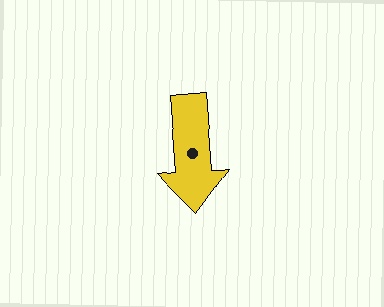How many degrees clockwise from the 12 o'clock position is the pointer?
Approximately 176 degrees.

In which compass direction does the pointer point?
South.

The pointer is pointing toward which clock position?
Roughly 6 o'clock.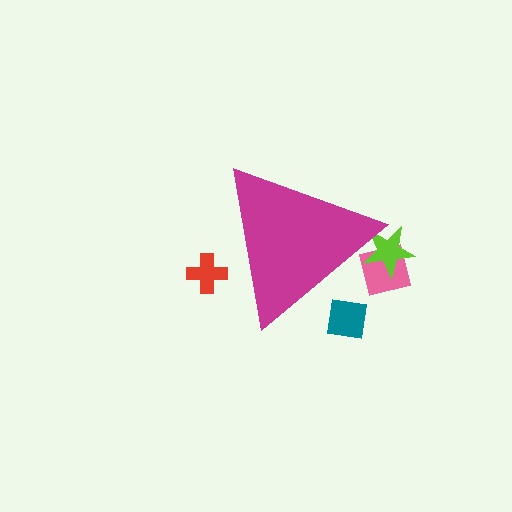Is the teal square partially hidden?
Yes, the teal square is partially hidden behind the magenta triangle.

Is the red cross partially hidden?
Yes, the red cross is partially hidden behind the magenta triangle.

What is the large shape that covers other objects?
A magenta triangle.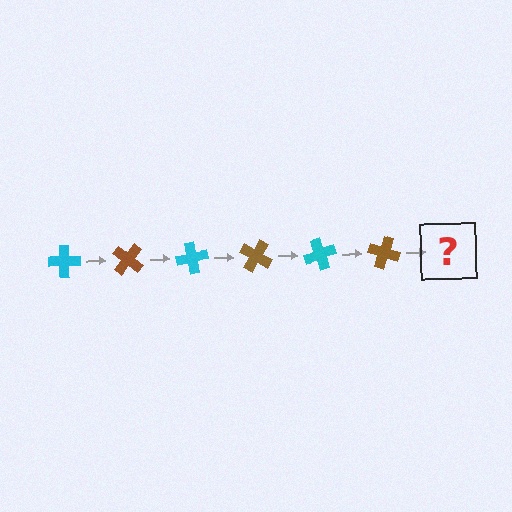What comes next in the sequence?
The next element should be a cyan cross, rotated 240 degrees from the start.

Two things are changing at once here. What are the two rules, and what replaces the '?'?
The two rules are that it rotates 40 degrees each step and the color cycles through cyan and brown. The '?' should be a cyan cross, rotated 240 degrees from the start.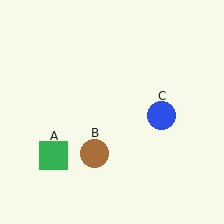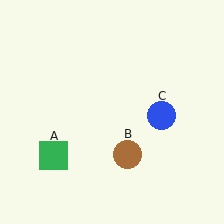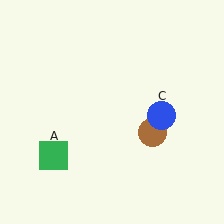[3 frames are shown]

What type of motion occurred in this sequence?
The brown circle (object B) rotated counterclockwise around the center of the scene.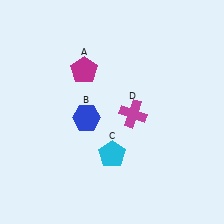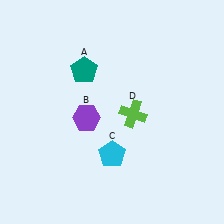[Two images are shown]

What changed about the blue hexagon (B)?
In Image 1, B is blue. In Image 2, it changed to purple.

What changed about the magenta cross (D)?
In Image 1, D is magenta. In Image 2, it changed to lime.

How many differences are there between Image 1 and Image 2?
There are 3 differences between the two images.